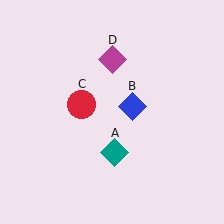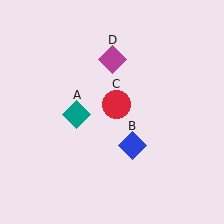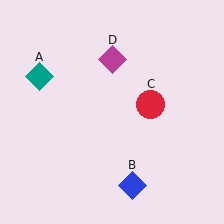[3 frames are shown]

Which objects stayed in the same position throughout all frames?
Magenta diamond (object D) remained stationary.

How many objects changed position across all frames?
3 objects changed position: teal diamond (object A), blue diamond (object B), red circle (object C).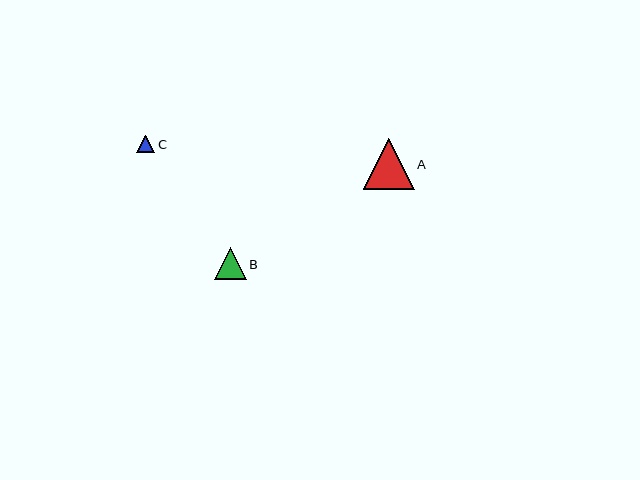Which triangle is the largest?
Triangle A is the largest with a size of approximately 51 pixels.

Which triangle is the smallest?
Triangle C is the smallest with a size of approximately 18 pixels.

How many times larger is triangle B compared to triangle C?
Triangle B is approximately 1.8 times the size of triangle C.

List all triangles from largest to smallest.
From largest to smallest: A, B, C.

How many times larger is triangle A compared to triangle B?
Triangle A is approximately 1.6 times the size of triangle B.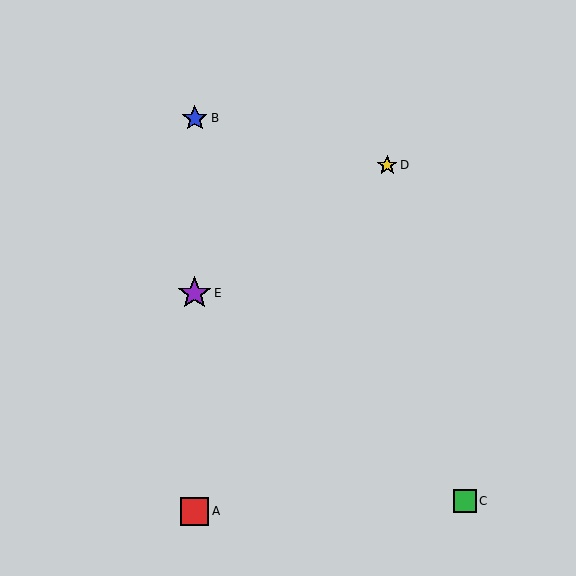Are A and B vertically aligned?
Yes, both are at x≈195.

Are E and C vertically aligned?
No, E is at x≈195 and C is at x≈465.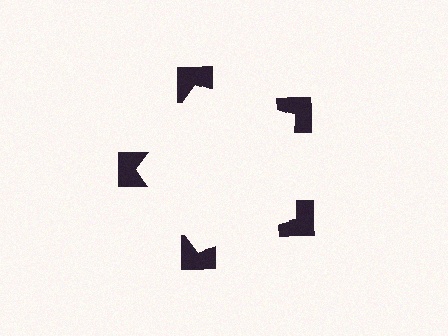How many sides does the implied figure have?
5 sides.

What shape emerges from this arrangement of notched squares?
An illusory pentagon — its edges are inferred from the aligned wedge cuts in the notched squares, not physically drawn.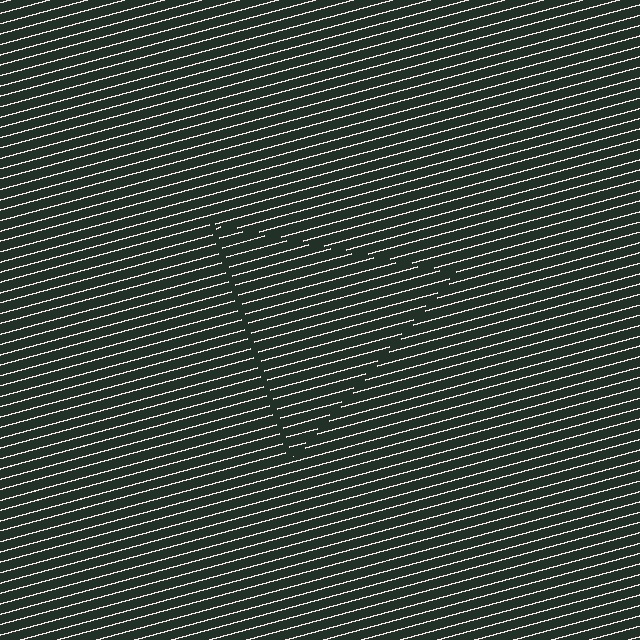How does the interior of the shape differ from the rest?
The interior of the shape contains the same grating, shifted by half a period — the contour is defined by the phase discontinuity where line-ends from the inner and outer gratings abut.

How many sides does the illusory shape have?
3 sides — the line-ends trace a triangle.